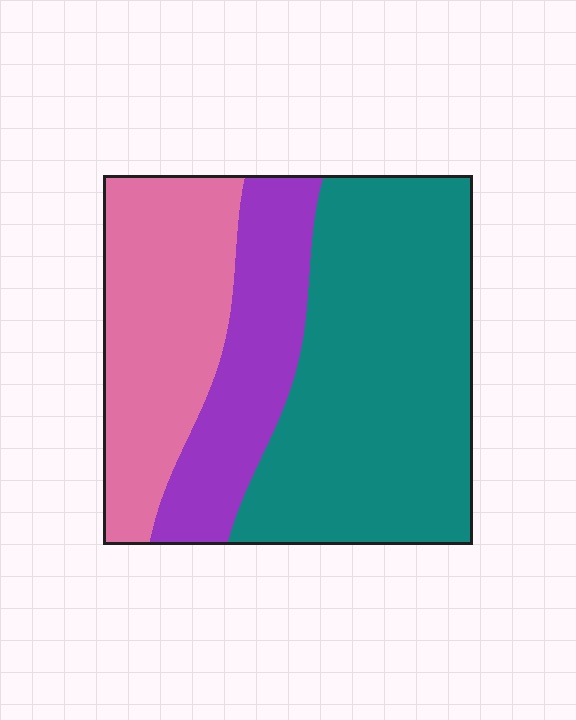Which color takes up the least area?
Purple, at roughly 20%.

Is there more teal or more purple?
Teal.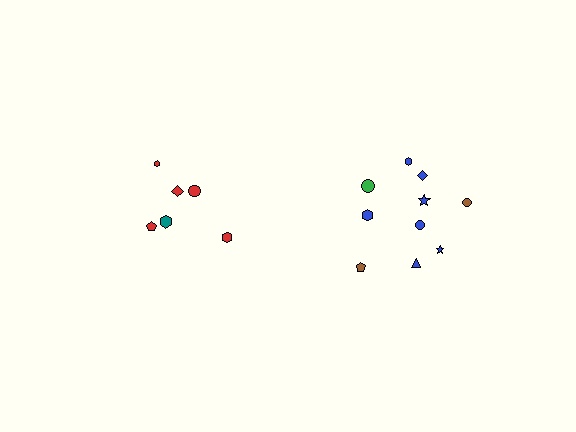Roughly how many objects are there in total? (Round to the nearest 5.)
Roughly 15 objects in total.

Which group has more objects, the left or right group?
The right group.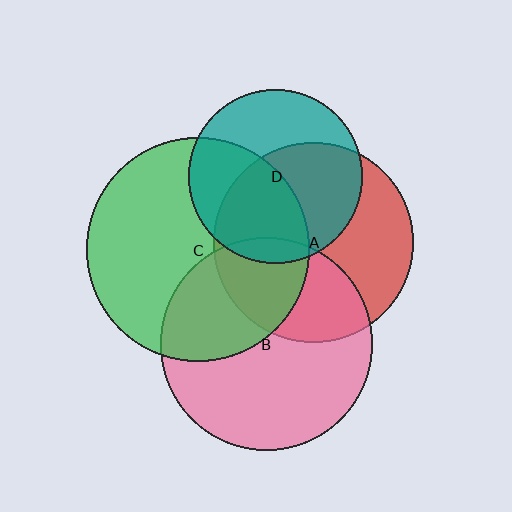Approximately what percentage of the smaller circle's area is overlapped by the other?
Approximately 5%.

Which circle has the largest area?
Circle C (green).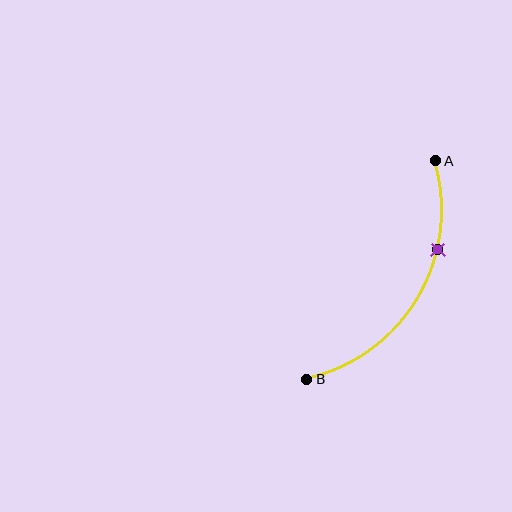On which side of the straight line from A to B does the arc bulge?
The arc bulges to the right of the straight line connecting A and B.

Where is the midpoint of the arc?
The arc midpoint is the point on the curve farthest from the straight line joining A and B. It sits to the right of that line.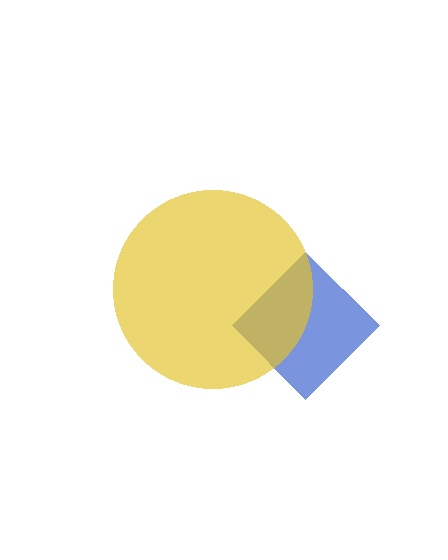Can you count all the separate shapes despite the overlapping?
Yes, there are 2 separate shapes.